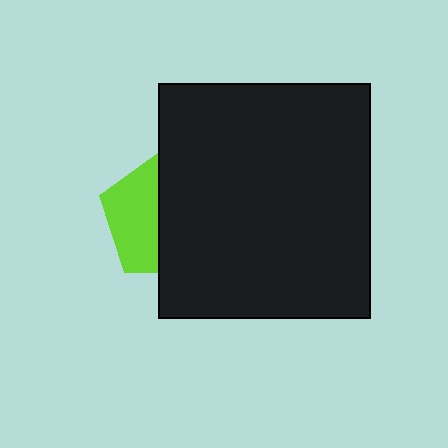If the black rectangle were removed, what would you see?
You would see the complete lime pentagon.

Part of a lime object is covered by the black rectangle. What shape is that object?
It is a pentagon.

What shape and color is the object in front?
The object in front is a black rectangle.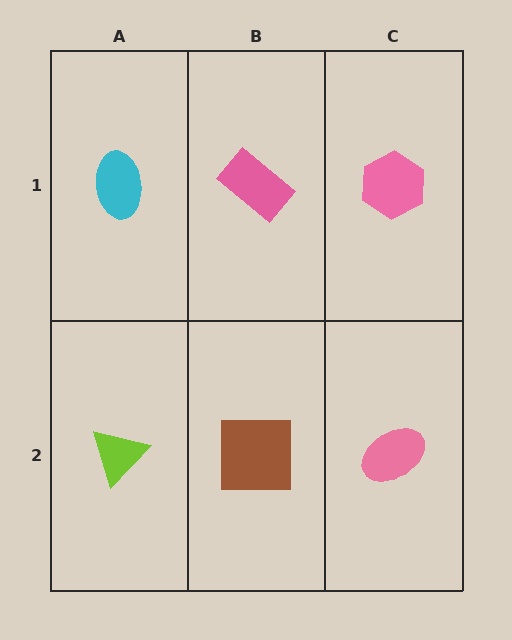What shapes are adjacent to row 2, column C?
A pink hexagon (row 1, column C), a brown square (row 2, column B).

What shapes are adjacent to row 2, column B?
A pink rectangle (row 1, column B), a lime triangle (row 2, column A), a pink ellipse (row 2, column C).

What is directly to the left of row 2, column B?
A lime triangle.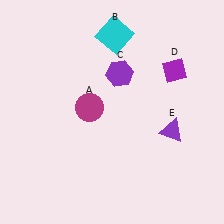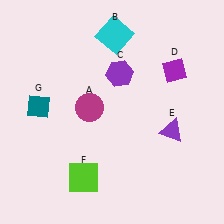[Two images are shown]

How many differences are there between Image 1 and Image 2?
There are 2 differences between the two images.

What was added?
A lime square (F), a teal diamond (G) were added in Image 2.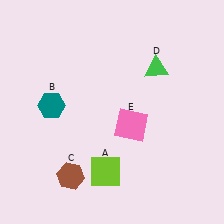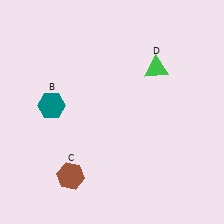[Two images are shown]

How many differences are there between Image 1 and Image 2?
There are 2 differences between the two images.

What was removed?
The pink square (E), the lime square (A) were removed in Image 2.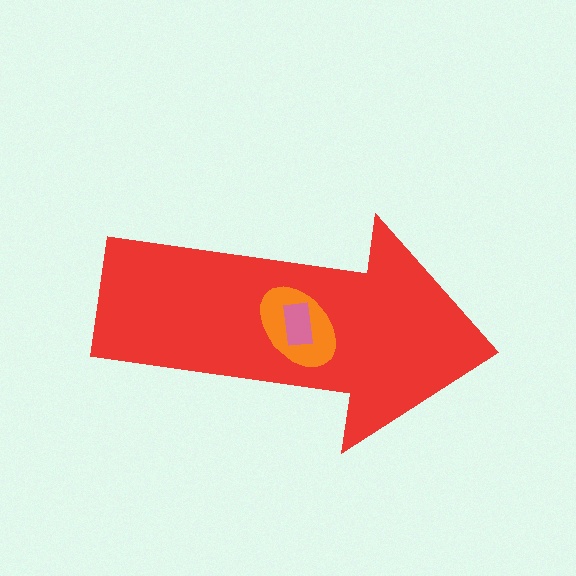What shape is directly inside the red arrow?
The orange ellipse.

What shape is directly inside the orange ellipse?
The pink rectangle.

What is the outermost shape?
The red arrow.